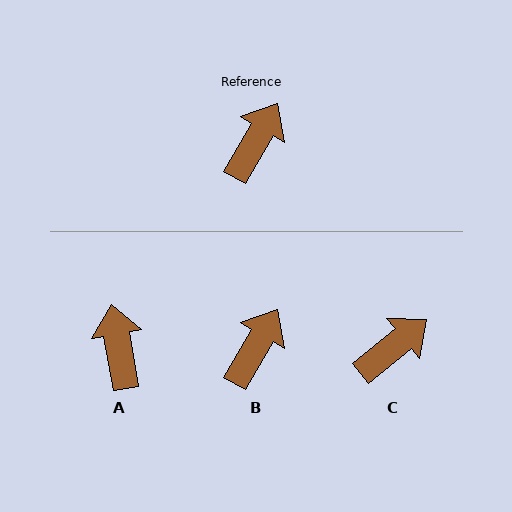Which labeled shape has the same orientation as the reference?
B.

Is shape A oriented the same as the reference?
No, it is off by about 40 degrees.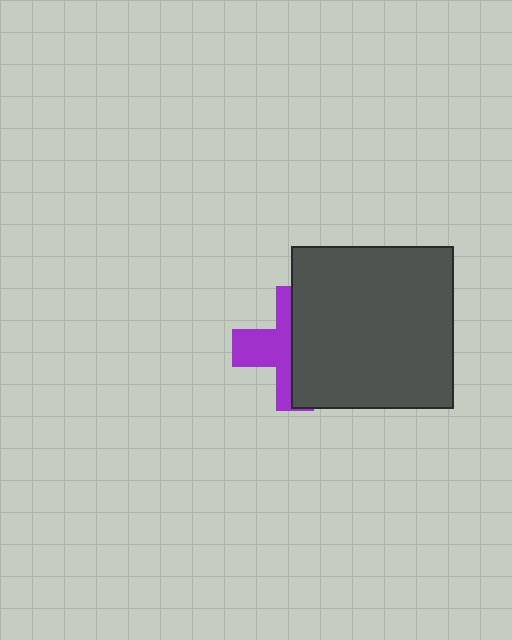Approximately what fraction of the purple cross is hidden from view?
Roughly 54% of the purple cross is hidden behind the dark gray square.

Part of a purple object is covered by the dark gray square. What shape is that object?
It is a cross.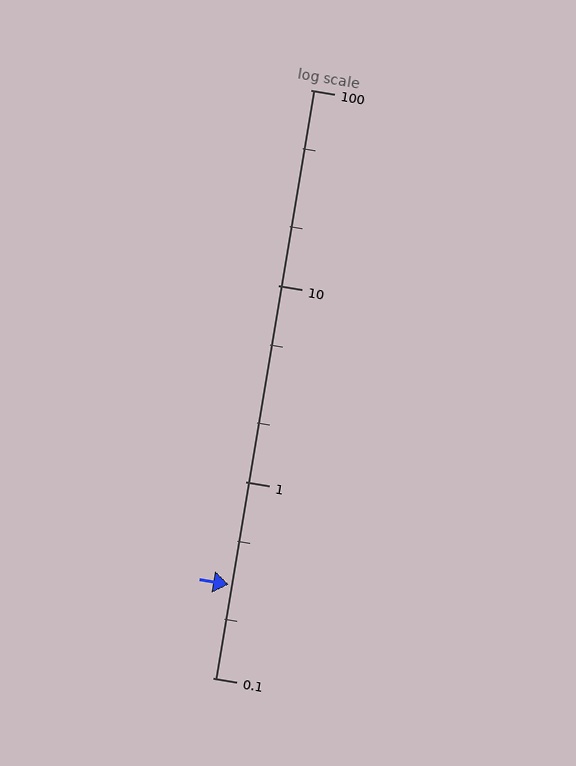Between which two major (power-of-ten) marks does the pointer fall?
The pointer is between 0.1 and 1.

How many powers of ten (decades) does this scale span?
The scale spans 3 decades, from 0.1 to 100.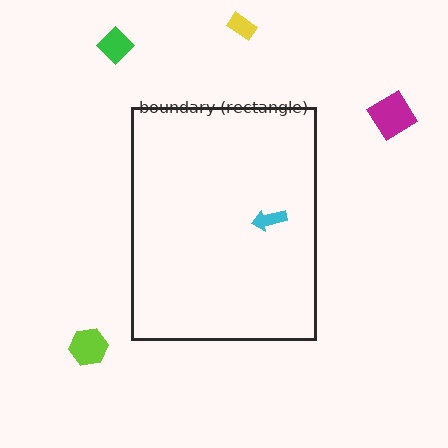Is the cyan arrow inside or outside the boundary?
Inside.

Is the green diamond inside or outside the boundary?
Outside.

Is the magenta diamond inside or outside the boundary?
Outside.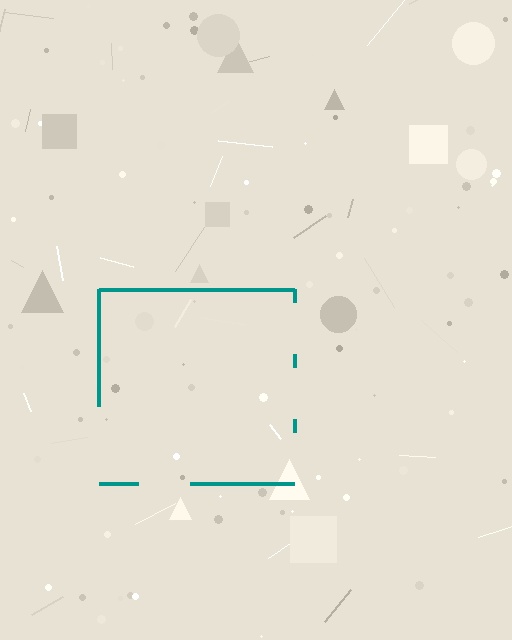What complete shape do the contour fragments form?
The contour fragments form a square.